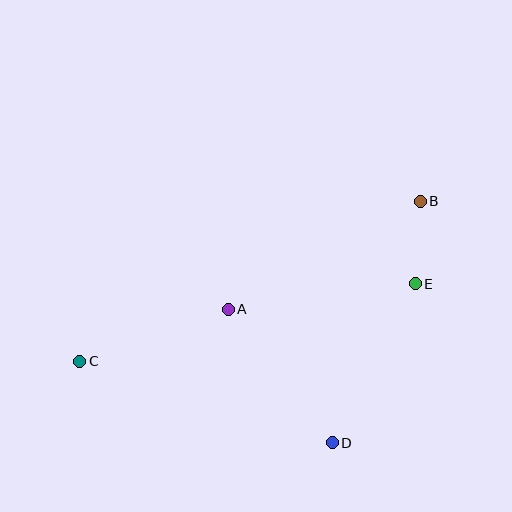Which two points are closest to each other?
Points B and E are closest to each other.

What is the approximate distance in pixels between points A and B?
The distance between A and B is approximately 220 pixels.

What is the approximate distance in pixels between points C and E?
The distance between C and E is approximately 344 pixels.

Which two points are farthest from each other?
Points B and C are farthest from each other.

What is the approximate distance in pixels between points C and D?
The distance between C and D is approximately 265 pixels.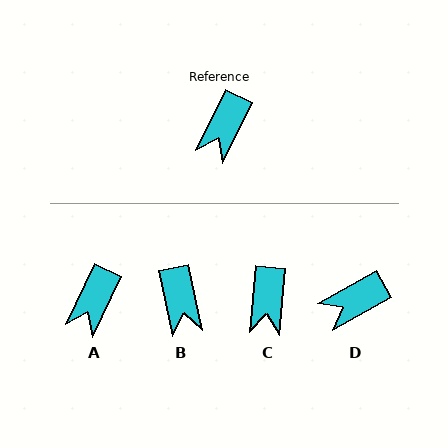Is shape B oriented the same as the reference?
No, it is off by about 38 degrees.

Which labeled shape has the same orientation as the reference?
A.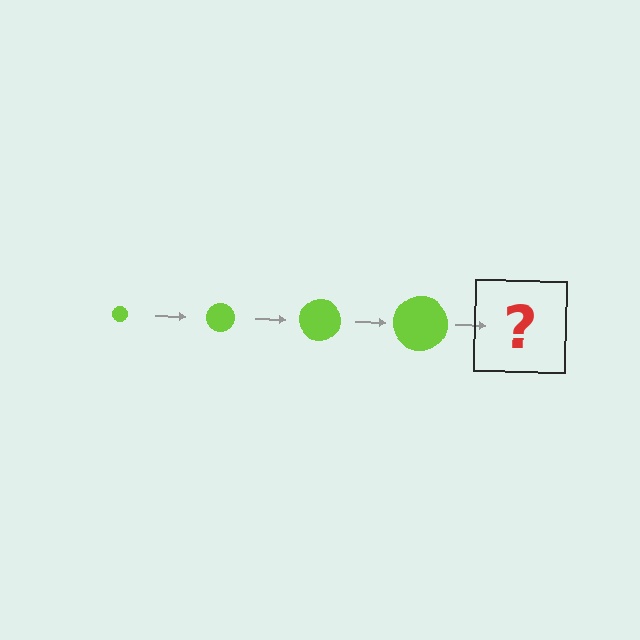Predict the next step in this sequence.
The next step is a lime circle, larger than the previous one.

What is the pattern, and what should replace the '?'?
The pattern is that the circle gets progressively larger each step. The '?' should be a lime circle, larger than the previous one.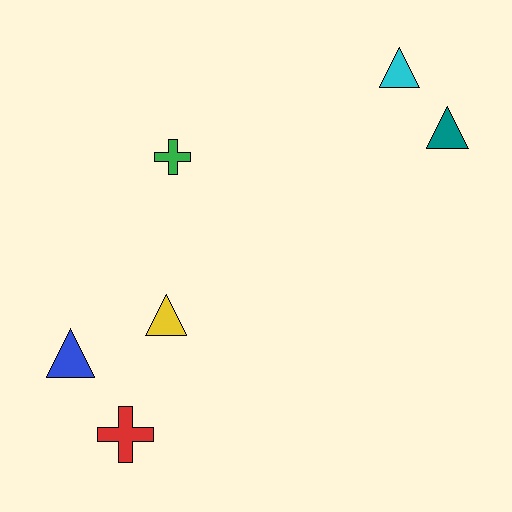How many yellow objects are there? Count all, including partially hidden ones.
There is 1 yellow object.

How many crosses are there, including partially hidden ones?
There are 2 crosses.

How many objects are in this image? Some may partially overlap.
There are 6 objects.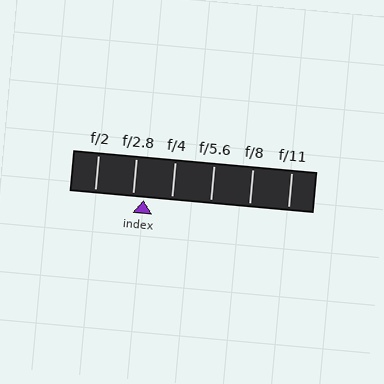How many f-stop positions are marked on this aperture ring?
There are 6 f-stop positions marked.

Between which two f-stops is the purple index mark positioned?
The index mark is between f/2.8 and f/4.